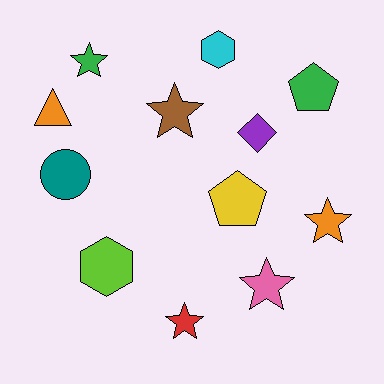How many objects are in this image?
There are 12 objects.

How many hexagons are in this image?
There are 2 hexagons.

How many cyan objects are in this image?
There is 1 cyan object.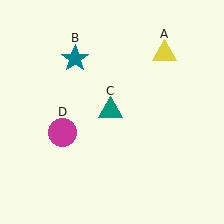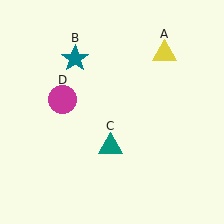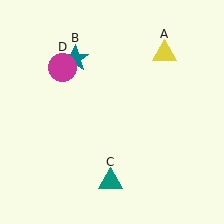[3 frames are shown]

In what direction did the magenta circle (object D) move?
The magenta circle (object D) moved up.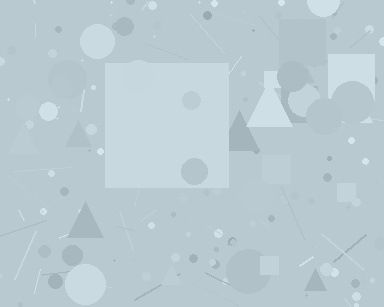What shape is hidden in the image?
A square is hidden in the image.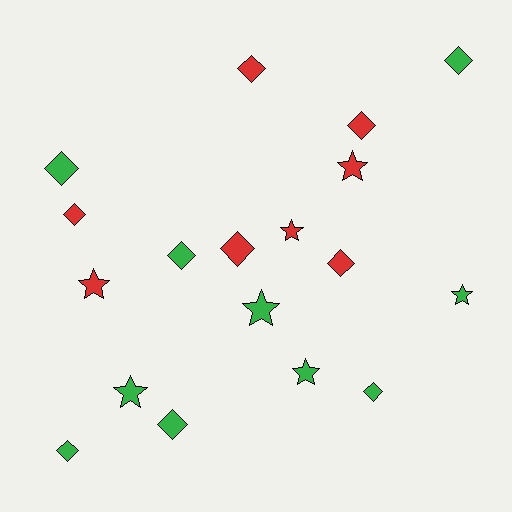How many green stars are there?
There are 4 green stars.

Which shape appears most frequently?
Diamond, with 11 objects.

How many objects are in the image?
There are 18 objects.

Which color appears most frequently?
Green, with 10 objects.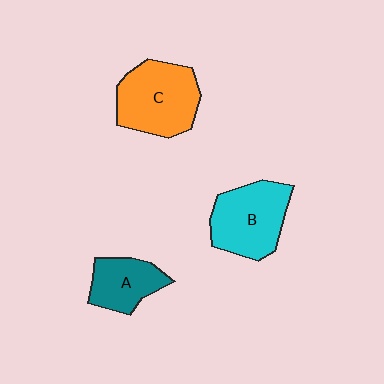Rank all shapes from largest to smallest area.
From largest to smallest: C (orange), B (cyan), A (teal).